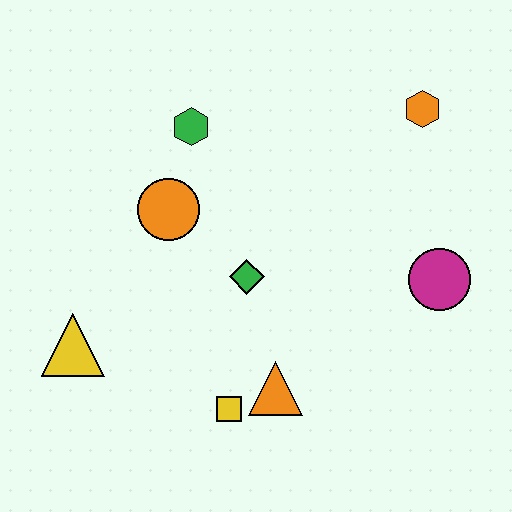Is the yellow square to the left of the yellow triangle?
No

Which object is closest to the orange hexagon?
The magenta circle is closest to the orange hexagon.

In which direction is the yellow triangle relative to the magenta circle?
The yellow triangle is to the left of the magenta circle.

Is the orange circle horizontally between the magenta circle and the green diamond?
No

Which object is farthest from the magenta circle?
The yellow triangle is farthest from the magenta circle.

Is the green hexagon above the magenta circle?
Yes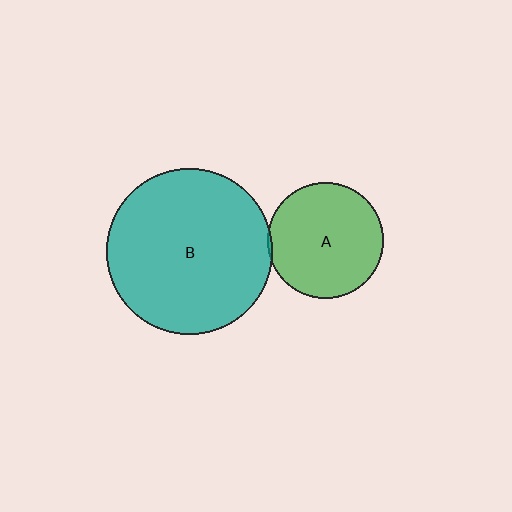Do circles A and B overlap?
Yes.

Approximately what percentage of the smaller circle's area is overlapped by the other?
Approximately 5%.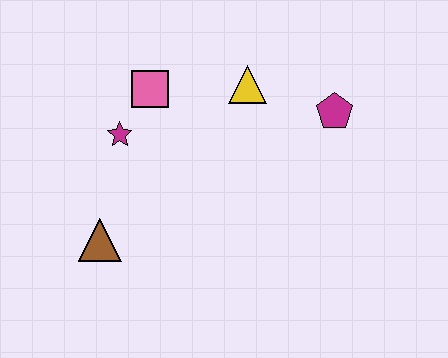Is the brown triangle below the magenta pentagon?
Yes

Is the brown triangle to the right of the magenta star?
No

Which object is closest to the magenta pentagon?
The yellow triangle is closest to the magenta pentagon.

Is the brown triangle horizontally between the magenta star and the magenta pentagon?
No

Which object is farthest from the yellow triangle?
The brown triangle is farthest from the yellow triangle.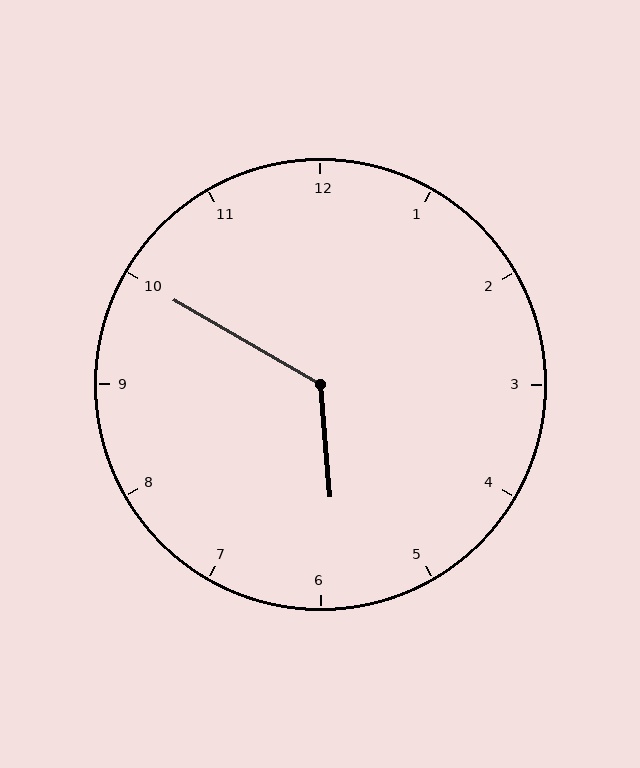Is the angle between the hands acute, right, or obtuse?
It is obtuse.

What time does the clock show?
5:50.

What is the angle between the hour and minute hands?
Approximately 125 degrees.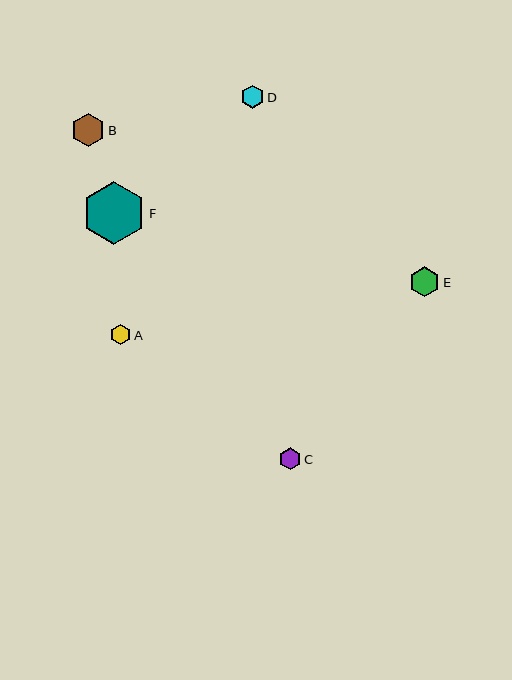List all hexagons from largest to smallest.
From largest to smallest: F, B, E, D, C, A.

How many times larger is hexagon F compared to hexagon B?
Hexagon F is approximately 1.9 times the size of hexagon B.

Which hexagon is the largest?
Hexagon F is the largest with a size of approximately 64 pixels.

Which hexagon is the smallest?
Hexagon A is the smallest with a size of approximately 21 pixels.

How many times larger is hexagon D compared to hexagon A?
Hexagon D is approximately 1.1 times the size of hexagon A.